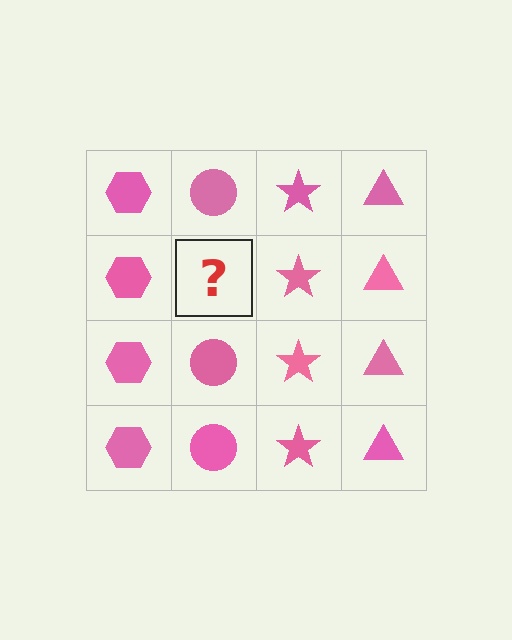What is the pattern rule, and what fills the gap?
The rule is that each column has a consistent shape. The gap should be filled with a pink circle.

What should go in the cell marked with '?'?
The missing cell should contain a pink circle.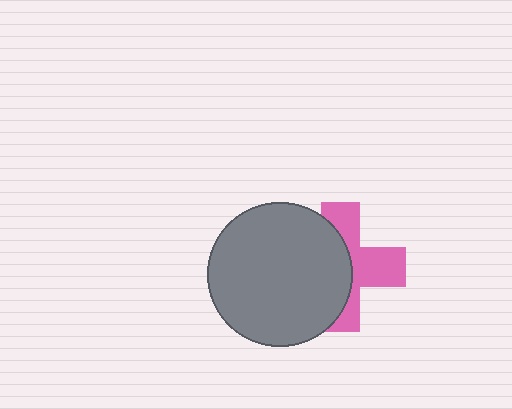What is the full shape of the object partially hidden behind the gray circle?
The partially hidden object is a pink cross.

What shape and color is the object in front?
The object in front is a gray circle.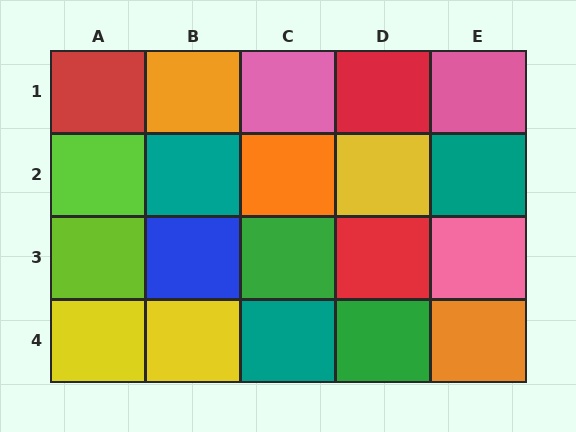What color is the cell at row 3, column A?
Lime.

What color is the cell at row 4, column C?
Teal.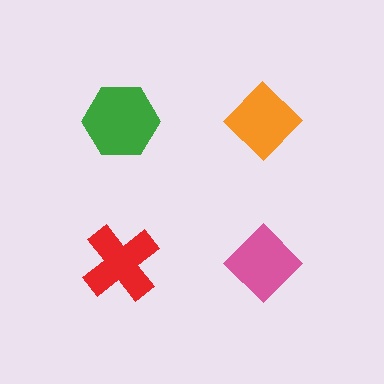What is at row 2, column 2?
A pink diamond.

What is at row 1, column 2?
An orange diamond.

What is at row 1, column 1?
A green hexagon.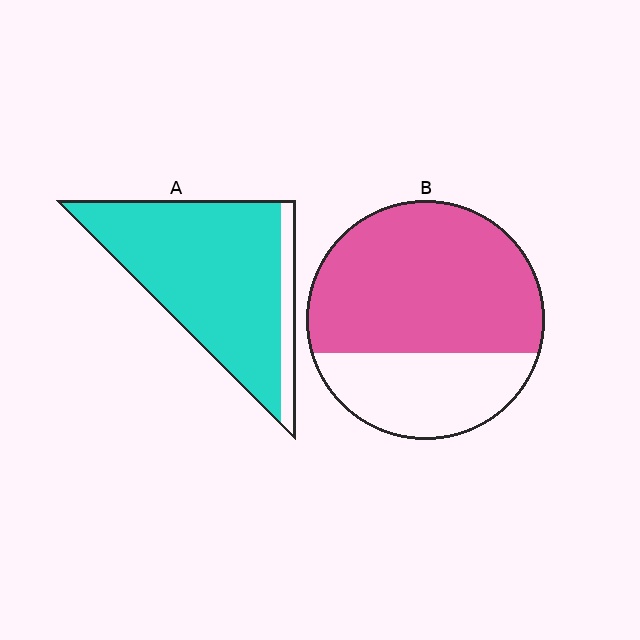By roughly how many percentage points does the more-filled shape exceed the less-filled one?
By roughly 20 percentage points (A over B).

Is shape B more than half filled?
Yes.